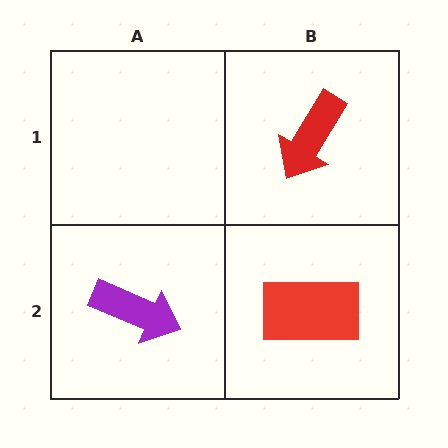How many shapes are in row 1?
1 shape.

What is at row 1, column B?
A red arrow.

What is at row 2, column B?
A red rectangle.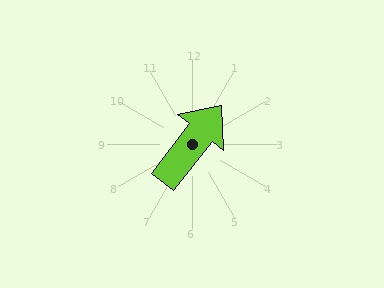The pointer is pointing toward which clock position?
Roughly 1 o'clock.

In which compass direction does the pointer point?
Northeast.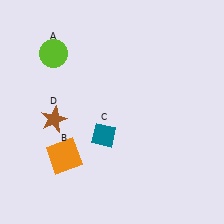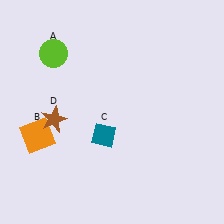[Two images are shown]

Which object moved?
The orange square (B) moved left.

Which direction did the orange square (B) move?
The orange square (B) moved left.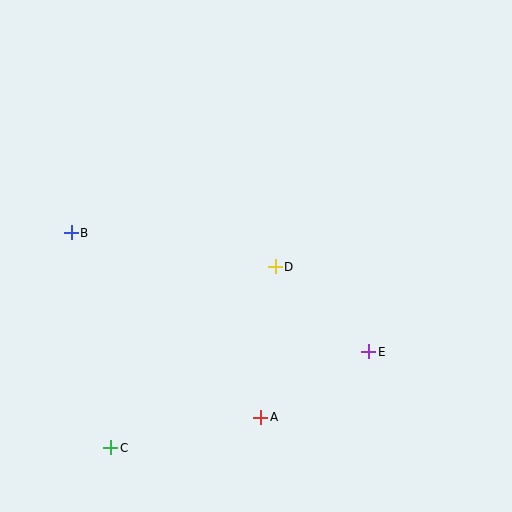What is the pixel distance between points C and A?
The distance between C and A is 153 pixels.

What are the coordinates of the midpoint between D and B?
The midpoint between D and B is at (173, 250).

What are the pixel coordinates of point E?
Point E is at (369, 352).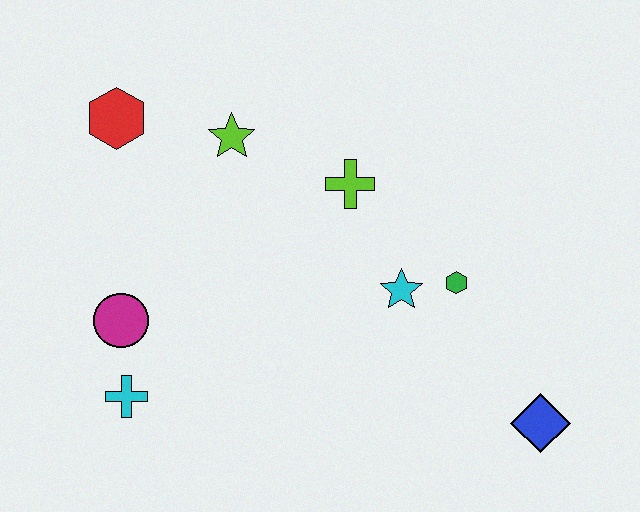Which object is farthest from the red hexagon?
The blue diamond is farthest from the red hexagon.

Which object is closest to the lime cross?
The cyan star is closest to the lime cross.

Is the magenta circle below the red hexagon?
Yes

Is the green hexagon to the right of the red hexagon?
Yes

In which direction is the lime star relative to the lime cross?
The lime star is to the left of the lime cross.